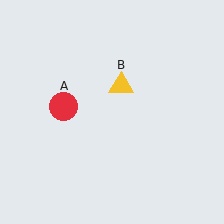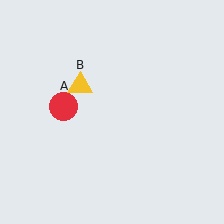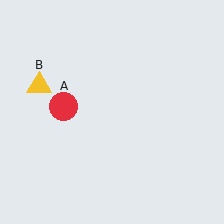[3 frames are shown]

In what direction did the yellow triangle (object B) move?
The yellow triangle (object B) moved left.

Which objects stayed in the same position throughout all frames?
Red circle (object A) remained stationary.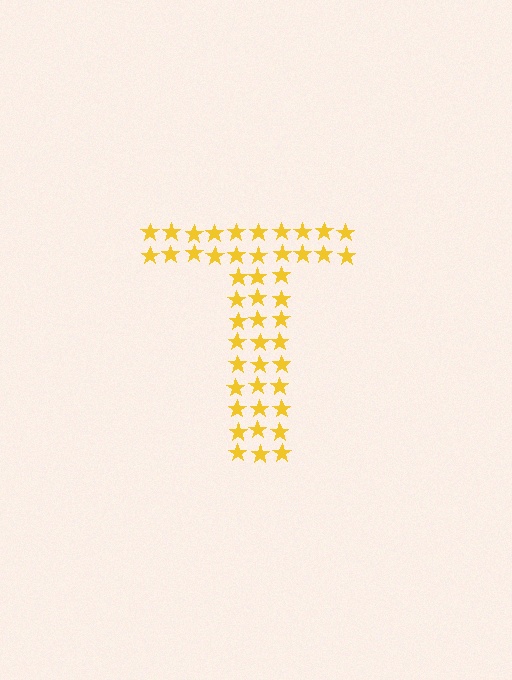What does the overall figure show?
The overall figure shows the letter T.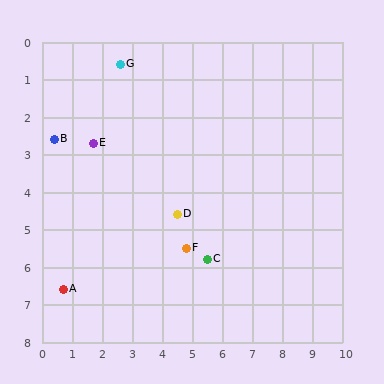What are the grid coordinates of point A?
Point A is at approximately (0.7, 6.6).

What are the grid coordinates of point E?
Point E is at approximately (1.7, 2.7).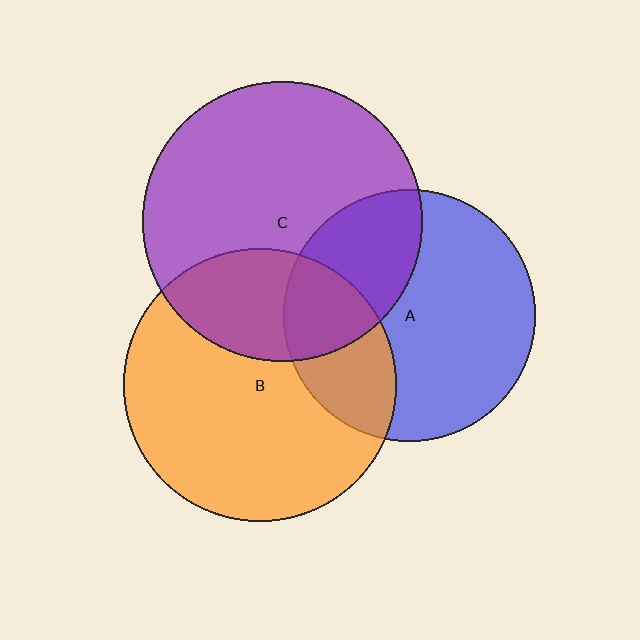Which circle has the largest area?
Circle C (purple).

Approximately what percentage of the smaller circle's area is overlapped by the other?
Approximately 30%.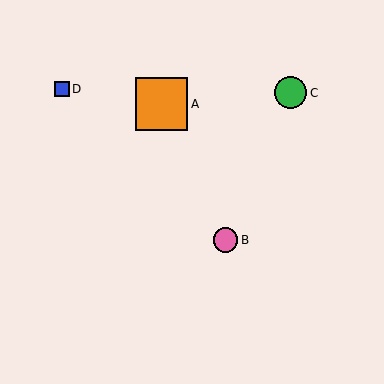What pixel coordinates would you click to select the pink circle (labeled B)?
Click at (226, 240) to select the pink circle B.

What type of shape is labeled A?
Shape A is an orange square.